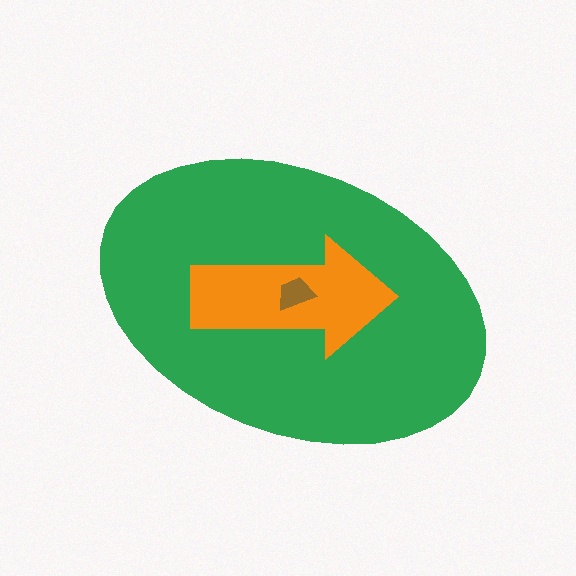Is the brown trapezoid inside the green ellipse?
Yes.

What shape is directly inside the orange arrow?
The brown trapezoid.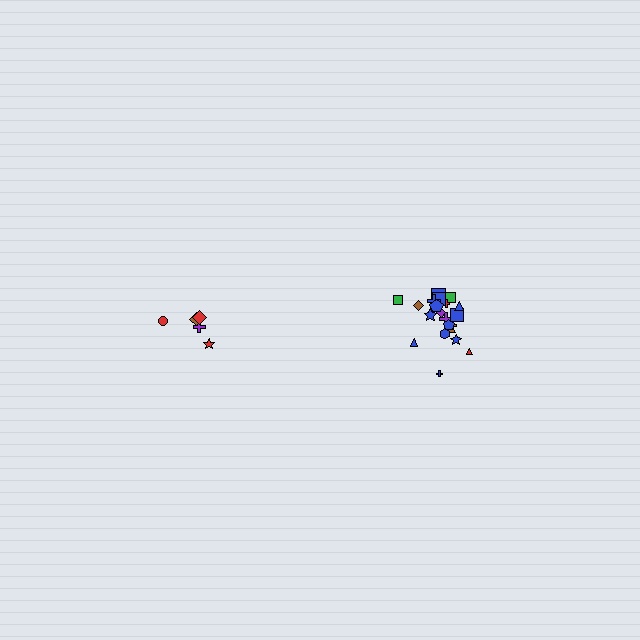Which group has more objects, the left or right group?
The right group.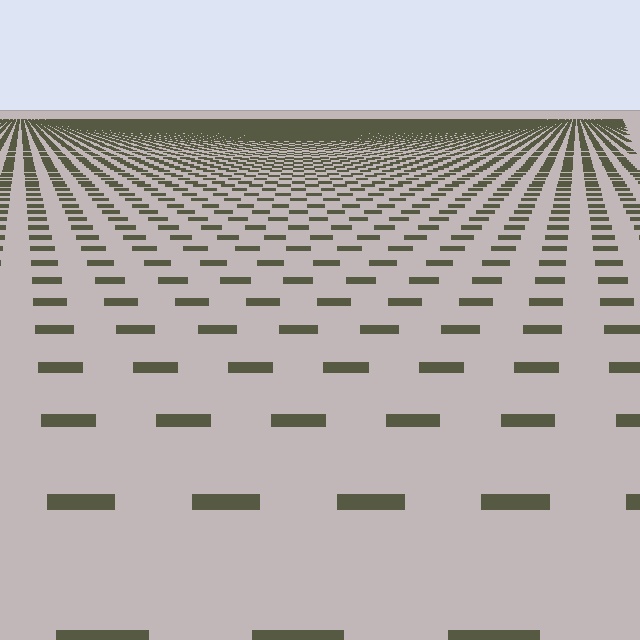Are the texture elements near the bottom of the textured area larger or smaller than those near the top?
Larger. Near the bottom, elements are closer to the viewer and appear at a bigger on-screen size.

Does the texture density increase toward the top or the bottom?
Density increases toward the top.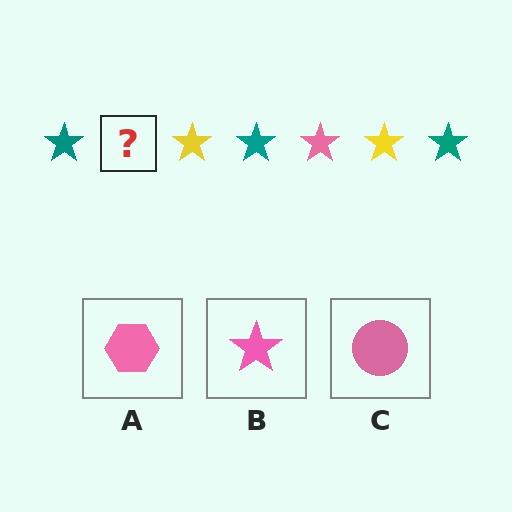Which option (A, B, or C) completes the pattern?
B.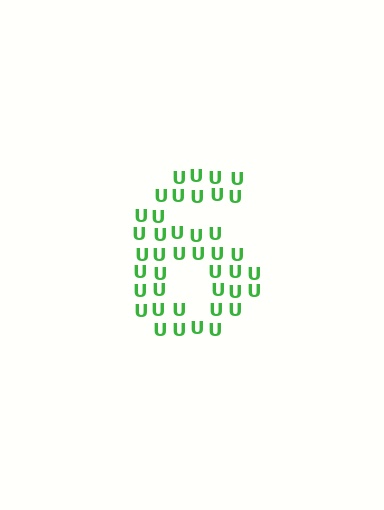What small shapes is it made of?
It is made of small letter U's.